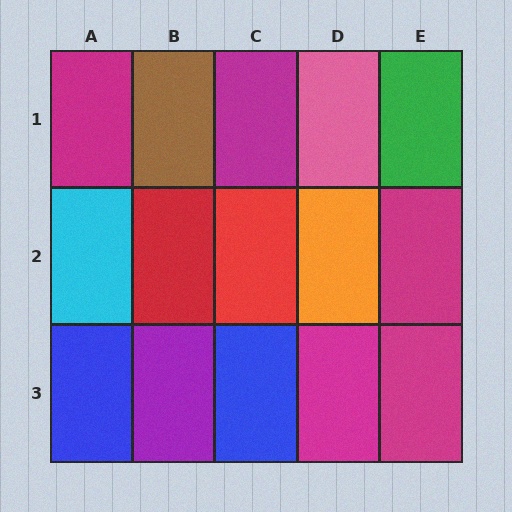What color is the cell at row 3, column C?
Blue.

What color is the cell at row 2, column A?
Cyan.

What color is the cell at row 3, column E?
Magenta.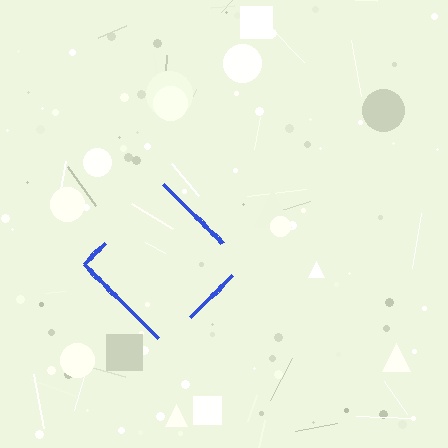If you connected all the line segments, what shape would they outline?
They would outline a diamond.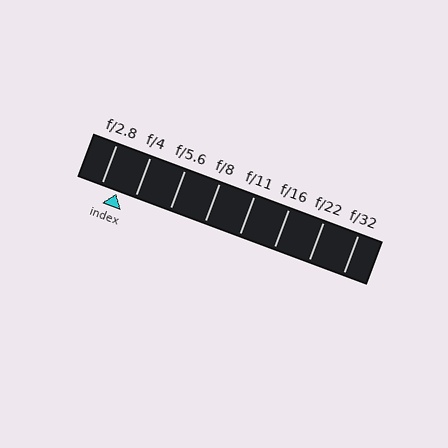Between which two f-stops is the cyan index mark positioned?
The index mark is between f/2.8 and f/4.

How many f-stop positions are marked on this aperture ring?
There are 8 f-stop positions marked.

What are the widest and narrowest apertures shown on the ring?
The widest aperture shown is f/2.8 and the narrowest is f/32.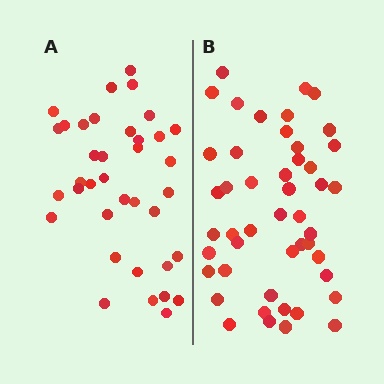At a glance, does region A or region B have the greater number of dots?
Region B (the right region) has more dots.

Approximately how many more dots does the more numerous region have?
Region B has roughly 10 or so more dots than region A.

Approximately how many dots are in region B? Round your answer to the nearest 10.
About 50 dots. (The exact count is 47, which rounds to 50.)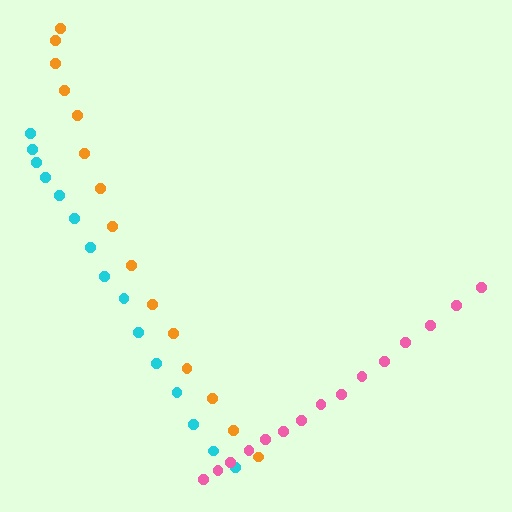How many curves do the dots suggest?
There are 3 distinct paths.